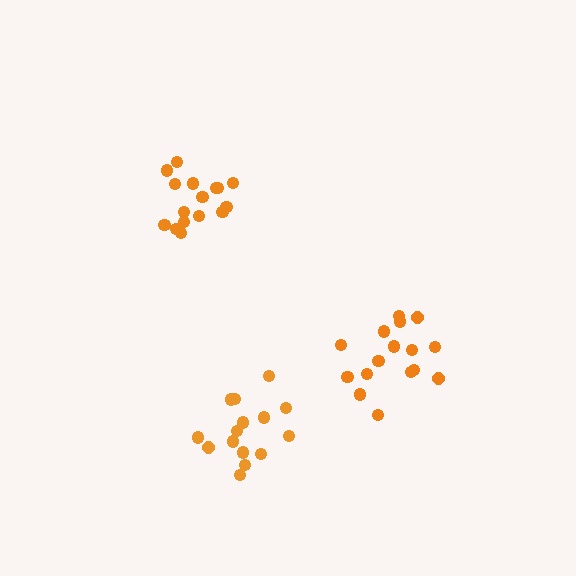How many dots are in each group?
Group 1: 16 dots, Group 2: 15 dots, Group 3: 16 dots (47 total).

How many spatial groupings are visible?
There are 3 spatial groupings.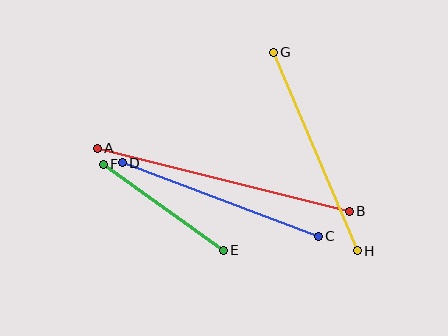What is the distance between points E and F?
The distance is approximately 148 pixels.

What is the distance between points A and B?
The distance is approximately 260 pixels.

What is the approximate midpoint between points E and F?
The midpoint is at approximately (163, 207) pixels.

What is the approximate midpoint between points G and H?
The midpoint is at approximately (315, 151) pixels.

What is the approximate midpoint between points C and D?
The midpoint is at approximately (220, 200) pixels.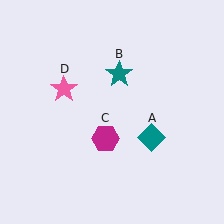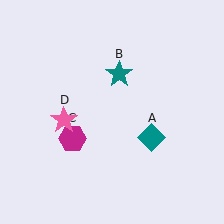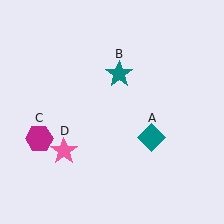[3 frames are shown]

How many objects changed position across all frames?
2 objects changed position: magenta hexagon (object C), pink star (object D).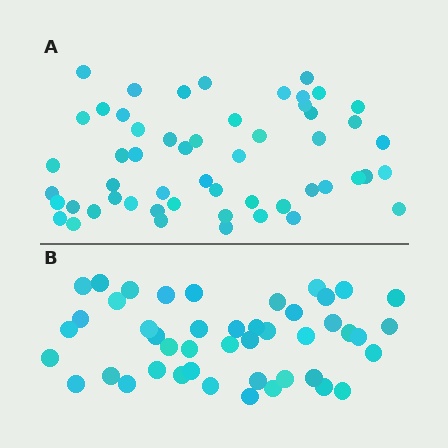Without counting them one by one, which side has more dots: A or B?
Region A (the top region) has more dots.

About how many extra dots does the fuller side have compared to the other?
Region A has roughly 8 or so more dots than region B.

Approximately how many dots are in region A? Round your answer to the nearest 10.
About 50 dots. (The exact count is 54, which rounds to 50.)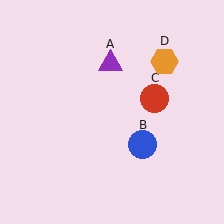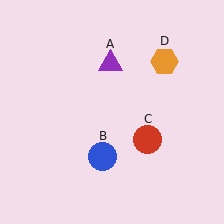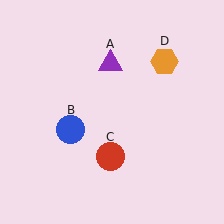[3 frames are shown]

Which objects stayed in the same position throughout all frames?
Purple triangle (object A) and orange hexagon (object D) remained stationary.